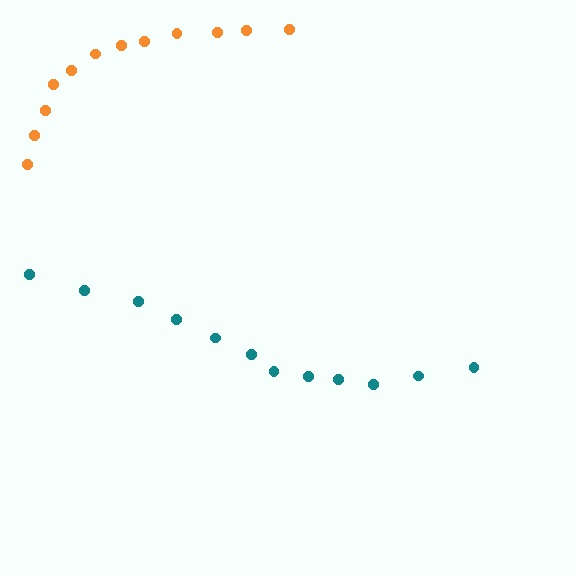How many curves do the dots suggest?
There are 2 distinct paths.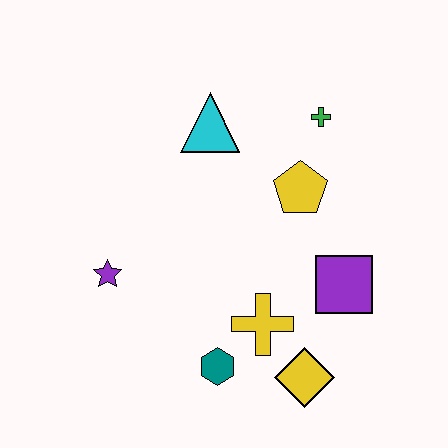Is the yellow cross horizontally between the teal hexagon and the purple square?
Yes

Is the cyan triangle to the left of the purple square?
Yes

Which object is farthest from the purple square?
The purple star is farthest from the purple square.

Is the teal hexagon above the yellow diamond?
Yes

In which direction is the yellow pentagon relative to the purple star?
The yellow pentagon is to the right of the purple star.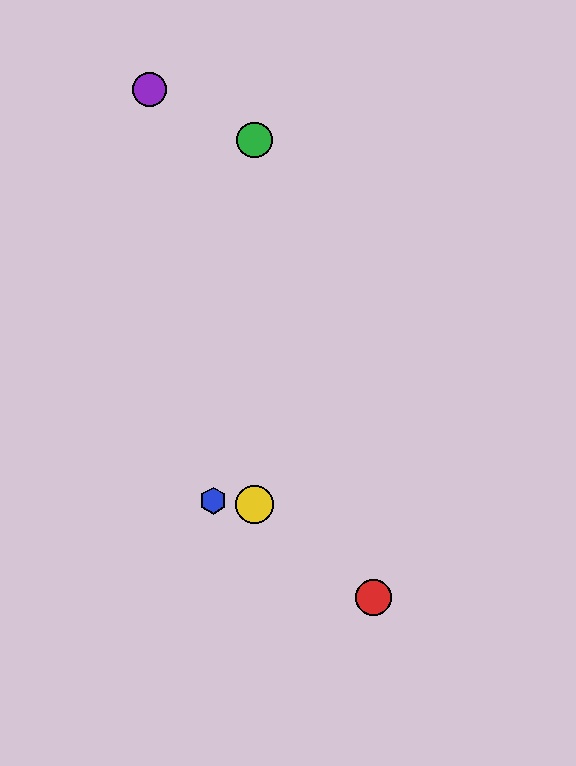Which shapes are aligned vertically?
The green circle, the yellow circle are aligned vertically.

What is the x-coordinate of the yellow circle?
The yellow circle is at x≈254.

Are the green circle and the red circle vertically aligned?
No, the green circle is at x≈254 and the red circle is at x≈373.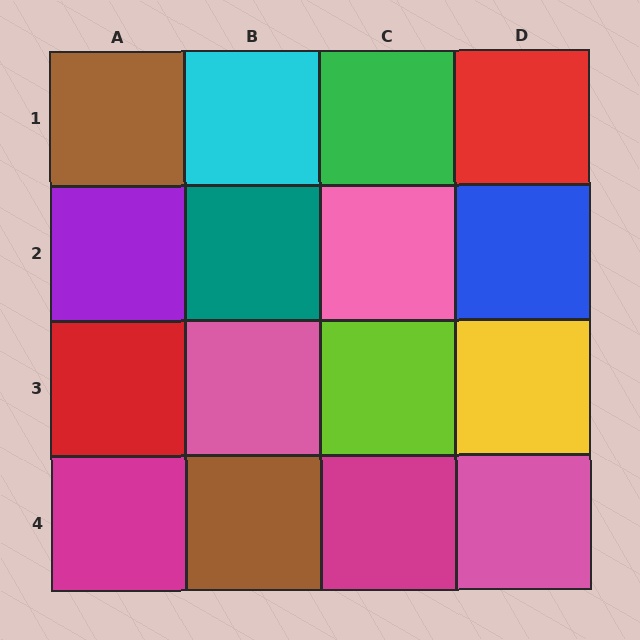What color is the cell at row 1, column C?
Green.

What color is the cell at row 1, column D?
Red.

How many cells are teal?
1 cell is teal.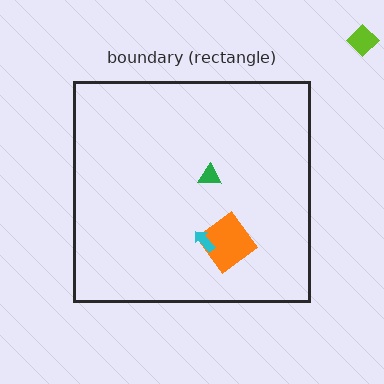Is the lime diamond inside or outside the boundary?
Outside.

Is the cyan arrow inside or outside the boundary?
Inside.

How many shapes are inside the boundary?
3 inside, 1 outside.